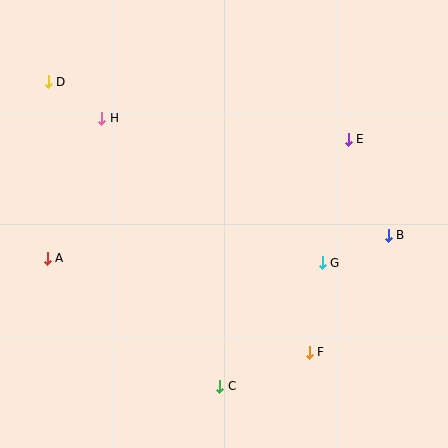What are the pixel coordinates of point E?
Point E is at (348, 139).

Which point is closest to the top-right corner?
Point E is closest to the top-right corner.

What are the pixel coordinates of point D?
Point D is at (48, 82).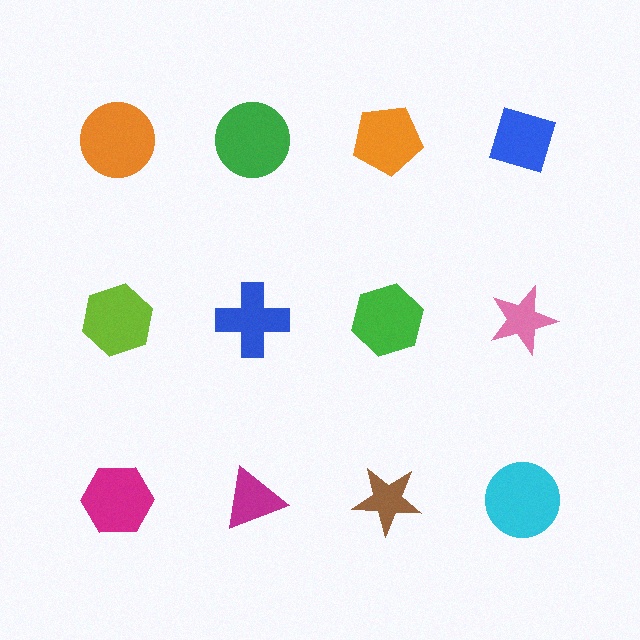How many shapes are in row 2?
4 shapes.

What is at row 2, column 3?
A green hexagon.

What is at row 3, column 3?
A brown star.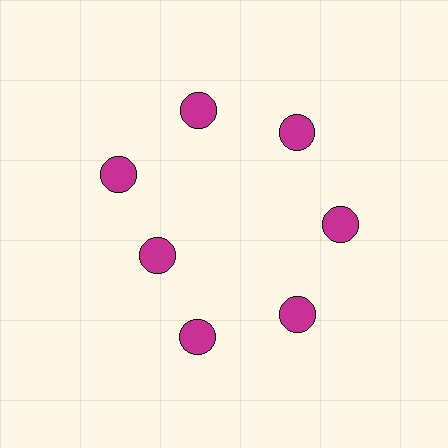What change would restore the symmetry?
The symmetry would be restored by moving it outward, back onto the ring so that all 7 circles sit at equal angles and equal distance from the center.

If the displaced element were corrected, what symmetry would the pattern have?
It would have 7-fold rotational symmetry — the pattern would map onto itself every 51 degrees.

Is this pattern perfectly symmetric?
No. The 7 magenta circles are arranged in a ring, but one element near the 8 o'clock position is pulled inward toward the center, breaking the 7-fold rotational symmetry.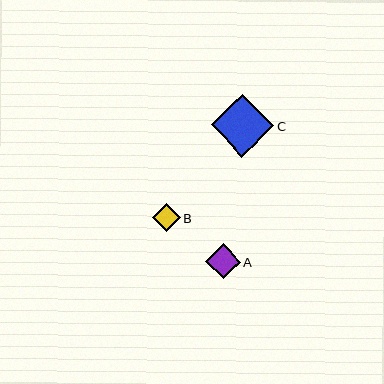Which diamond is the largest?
Diamond C is the largest with a size of approximately 63 pixels.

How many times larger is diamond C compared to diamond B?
Diamond C is approximately 2.2 times the size of diamond B.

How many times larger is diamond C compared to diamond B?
Diamond C is approximately 2.2 times the size of diamond B.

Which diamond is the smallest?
Diamond B is the smallest with a size of approximately 28 pixels.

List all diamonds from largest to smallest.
From largest to smallest: C, A, B.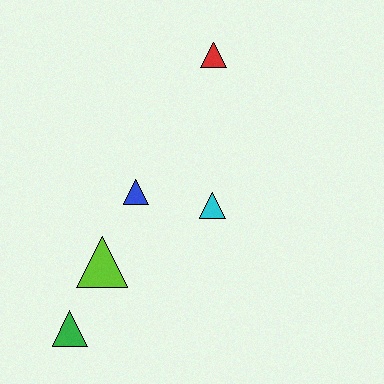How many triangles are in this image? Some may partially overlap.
There are 5 triangles.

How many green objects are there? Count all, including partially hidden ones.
There is 1 green object.